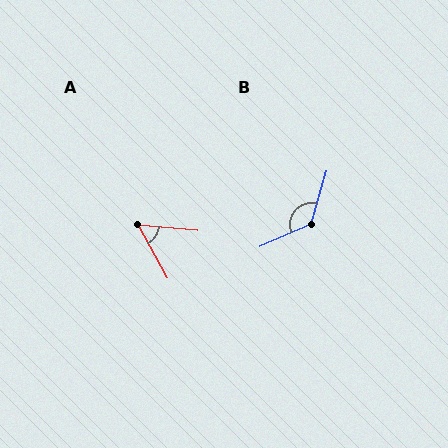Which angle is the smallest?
A, at approximately 57 degrees.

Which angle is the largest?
B, at approximately 130 degrees.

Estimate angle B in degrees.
Approximately 130 degrees.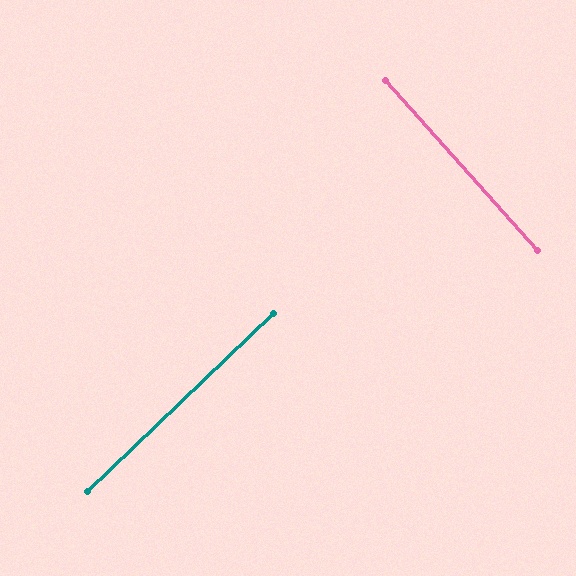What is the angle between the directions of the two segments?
Approximately 88 degrees.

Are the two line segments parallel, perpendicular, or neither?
Perpendicular — they meet at approximately 88°.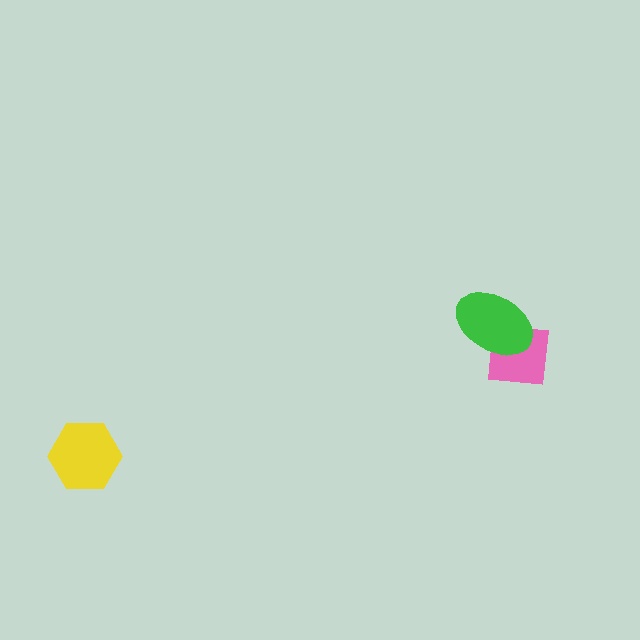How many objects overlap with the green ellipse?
1 object overlaps with the green ellipse.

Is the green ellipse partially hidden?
No, no other shape covers it.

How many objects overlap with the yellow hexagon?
0 objects overlap with the yellow hexagon.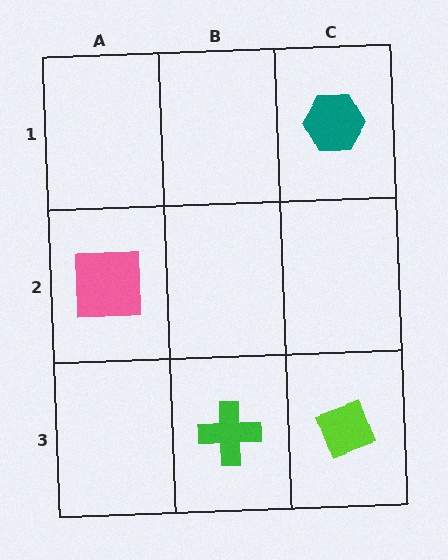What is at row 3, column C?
A lime diamond.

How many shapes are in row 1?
1 shape.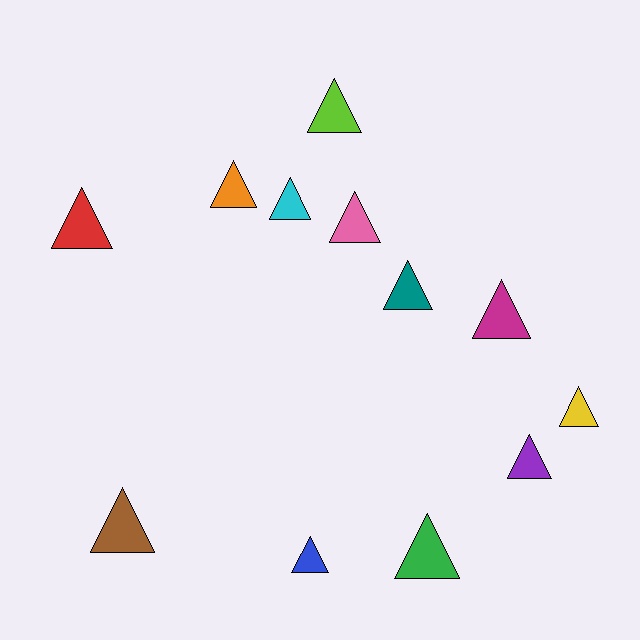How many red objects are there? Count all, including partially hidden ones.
There is 1 red object.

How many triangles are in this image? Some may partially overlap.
There are 12 triangles.